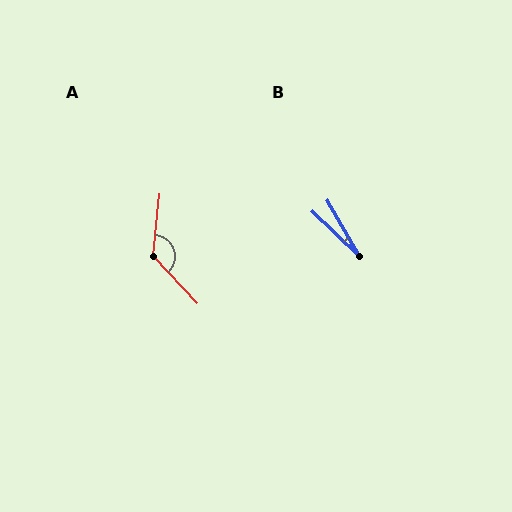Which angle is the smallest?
B, at approximately 16 degrees.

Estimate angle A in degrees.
Approximately 131 degrees.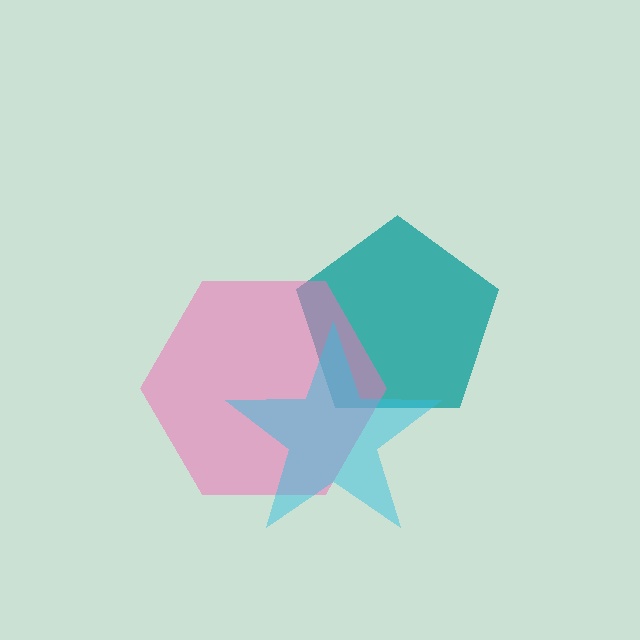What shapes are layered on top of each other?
The layered shapes are: a teal pentagon, a pink hexagon, a cyan star.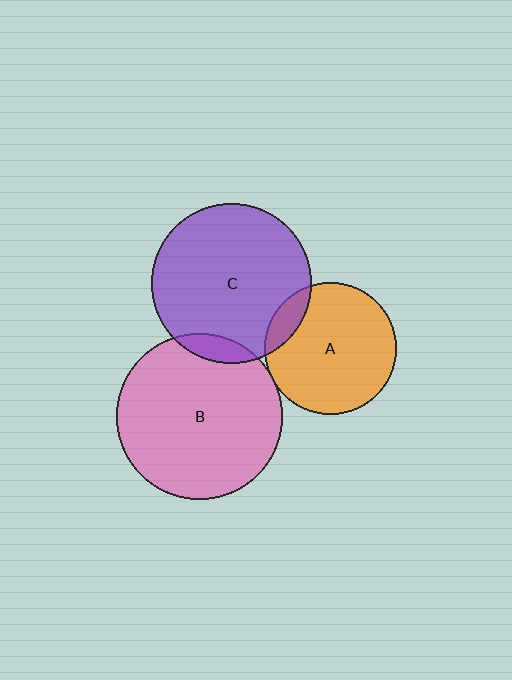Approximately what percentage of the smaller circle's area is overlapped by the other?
Approximately 5%.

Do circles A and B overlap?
Yes.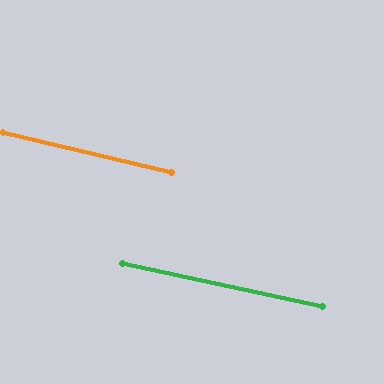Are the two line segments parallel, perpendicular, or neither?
Parallel — their directions differ by only 1.4°.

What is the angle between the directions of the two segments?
Approximately 1 degree.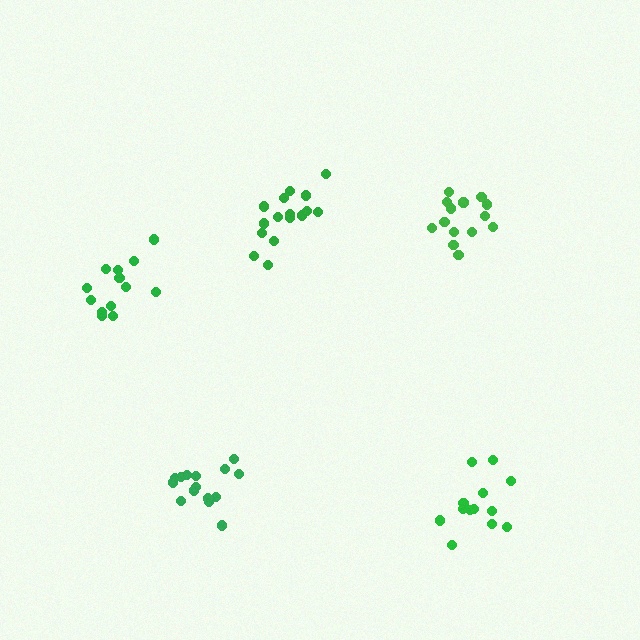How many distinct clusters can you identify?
There are 5 distinct clusters.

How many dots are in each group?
Group 1: 14 dots, Group 2: 15 dots, Group 3: 13 dots, Group 4: 13 dots, Group 5: 16 dots (71 total).